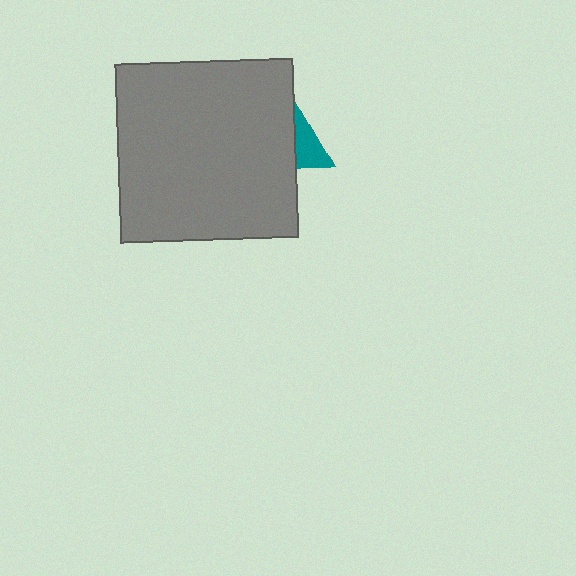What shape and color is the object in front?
The object in front is a gray square.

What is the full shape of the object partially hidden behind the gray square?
The partially hidden object is a teal triangle.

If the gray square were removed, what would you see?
You would see the complete teal triangle.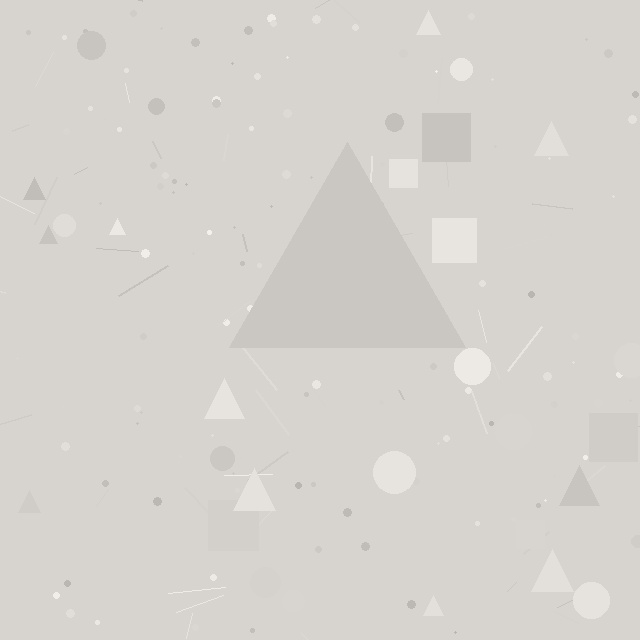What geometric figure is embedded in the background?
A triangle is embedded in the background.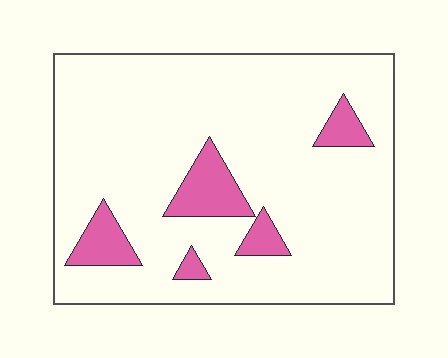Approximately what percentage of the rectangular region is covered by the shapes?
Approximately 10%.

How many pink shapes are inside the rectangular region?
5.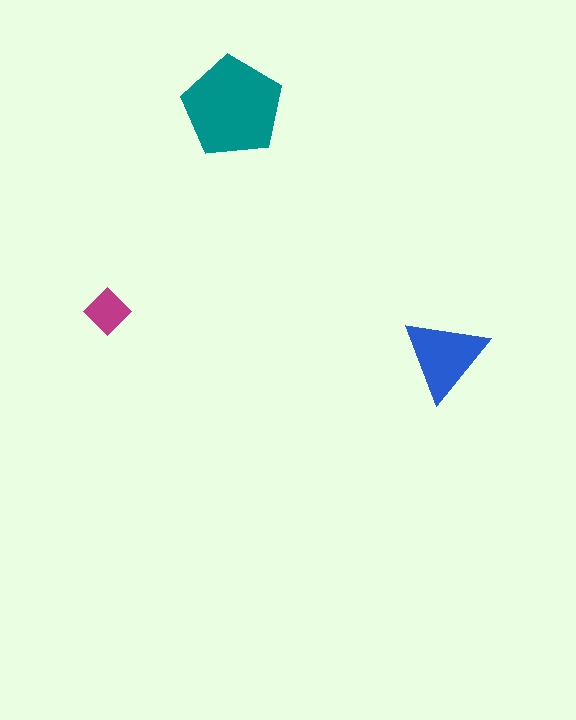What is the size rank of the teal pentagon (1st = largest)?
1st.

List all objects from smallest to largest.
The magenta diamond, the blue triangle, the teal pentagon.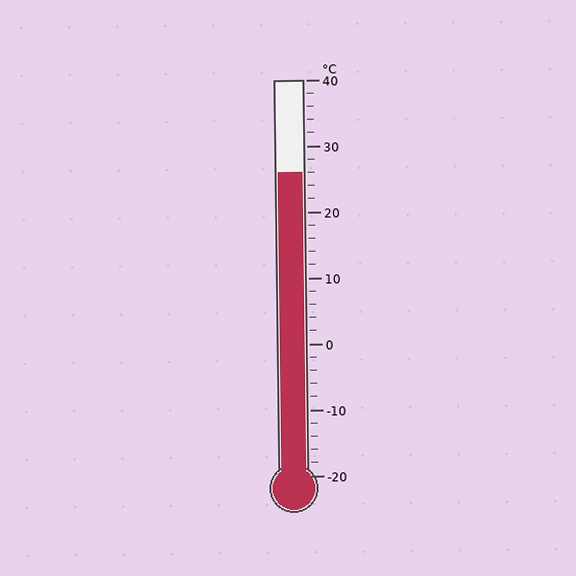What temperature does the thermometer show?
The thermometer shows approximately 26°C.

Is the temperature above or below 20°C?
The temperature is above 20°C.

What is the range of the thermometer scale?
The thermometer scale ranges from -20°C to 40°C.